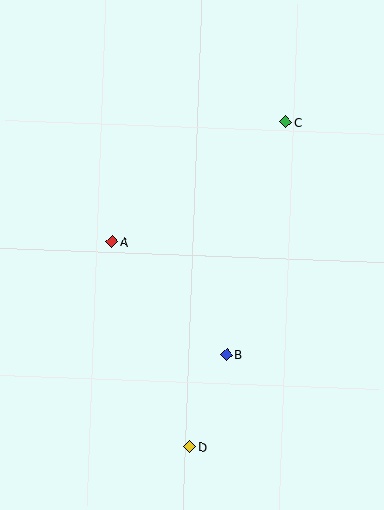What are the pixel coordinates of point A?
Point A is at (112, 242).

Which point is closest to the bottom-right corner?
Point D is closest to the bottom-right corner.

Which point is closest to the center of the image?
Point A at (112, 242) is closest to the center.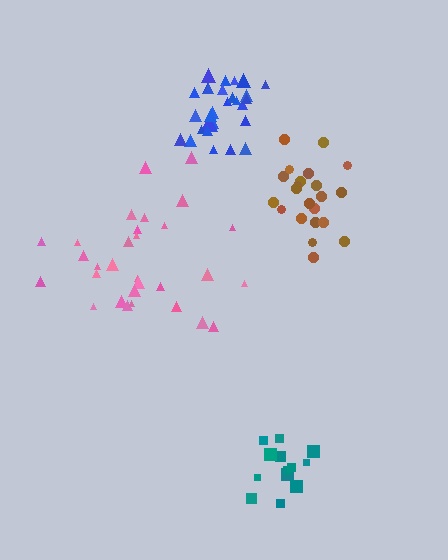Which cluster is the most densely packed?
Blue.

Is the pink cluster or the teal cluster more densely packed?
Teal.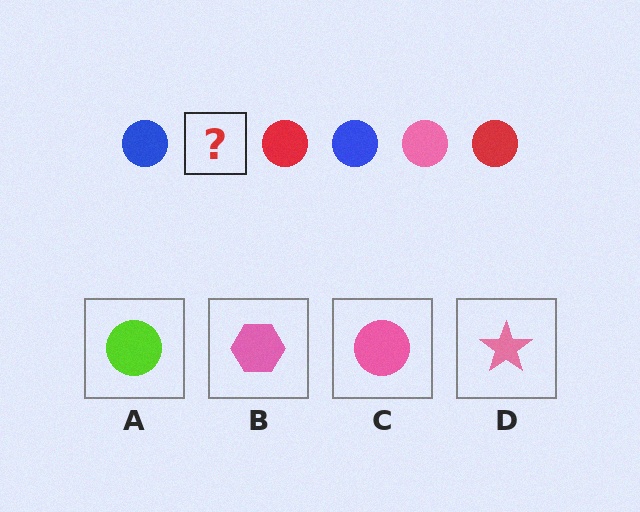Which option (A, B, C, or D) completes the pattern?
C.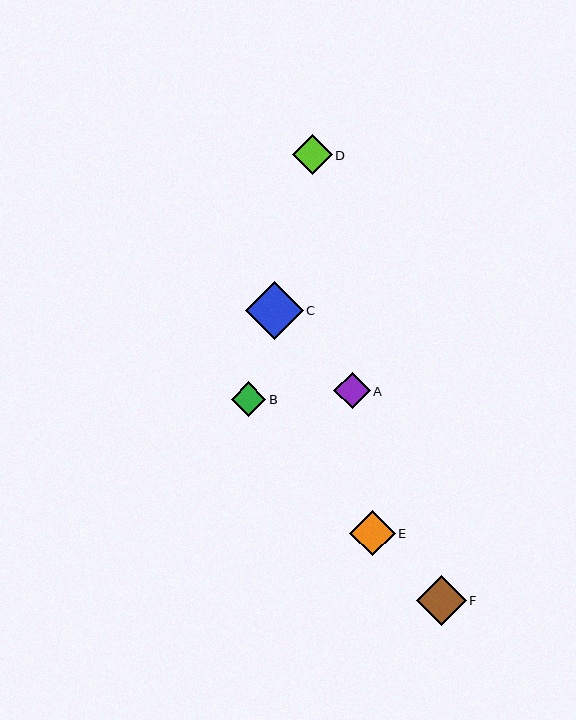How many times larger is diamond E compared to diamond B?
Diamond E is approximately 1.3 times the size of diamond B.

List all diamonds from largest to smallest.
From largest to smallest: C, F, E, D, A, B.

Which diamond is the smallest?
Diamond B is the smallest with a size of approximately 35 pixels.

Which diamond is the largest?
Diamond C is the largest with a size of approximately 58 pixels.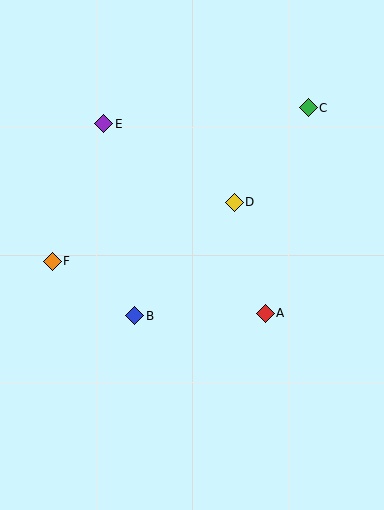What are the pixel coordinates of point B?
Point B is at (135, 316).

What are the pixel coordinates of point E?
Point E is at (104, 124).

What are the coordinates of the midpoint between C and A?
The midpoint between C and A is at (287, 211).